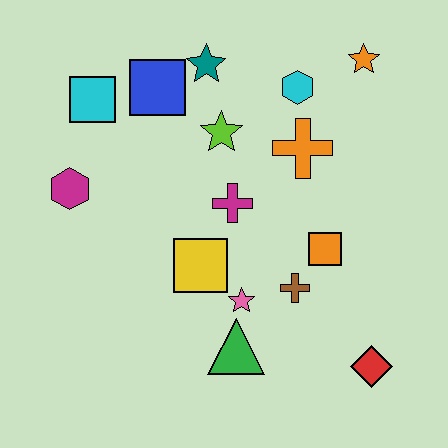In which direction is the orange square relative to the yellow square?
The orange square is to the right of the yellow square.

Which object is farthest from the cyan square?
The red diamond is farthest from the cyan square.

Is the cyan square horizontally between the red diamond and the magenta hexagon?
Yes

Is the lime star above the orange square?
Yes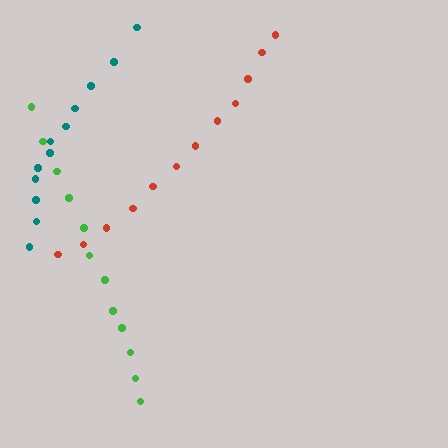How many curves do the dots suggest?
There are 3 distinct paths.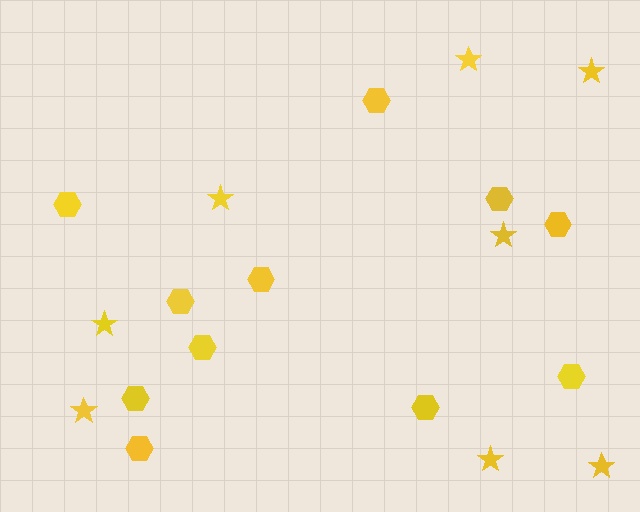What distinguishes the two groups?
There are 2 groups: one group of stars (8) and one group of hexagons (11).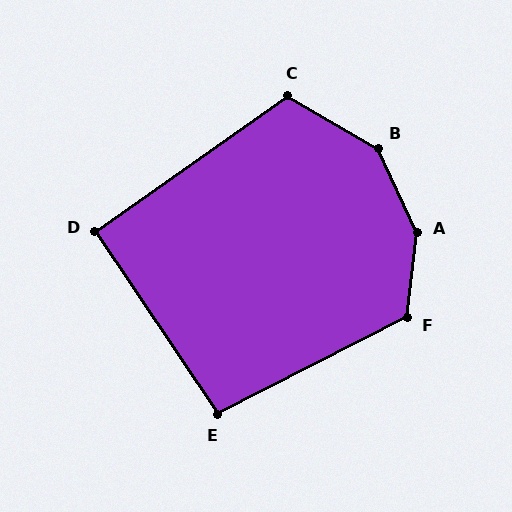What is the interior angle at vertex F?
Approximately 124 degrees (obtuse).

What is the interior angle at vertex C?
Approximately 115 degrees (obtuse).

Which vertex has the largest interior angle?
A, at approximately 148 degrees.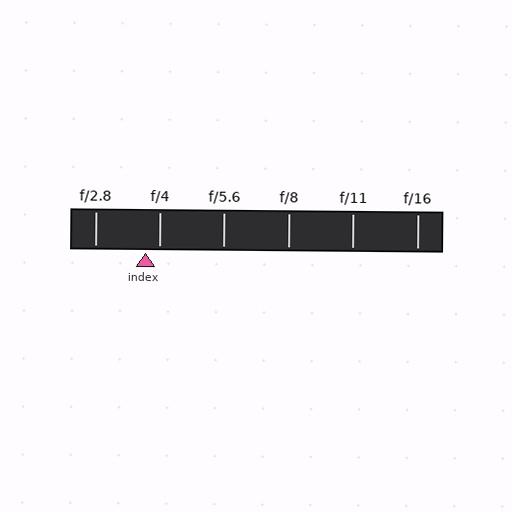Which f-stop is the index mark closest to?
The index mark is closest to f/4.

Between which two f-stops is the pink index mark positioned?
The index mark is between f/2.8 and f/4.